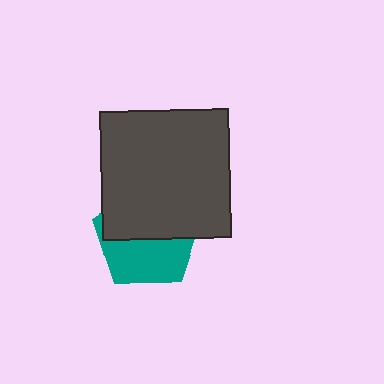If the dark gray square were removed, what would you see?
You would see the complete teal pentagon.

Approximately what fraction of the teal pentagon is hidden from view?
Roughly 54% of the teal pentagon is hidden behind the dark gray square.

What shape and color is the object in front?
The object in front is a dark gray square.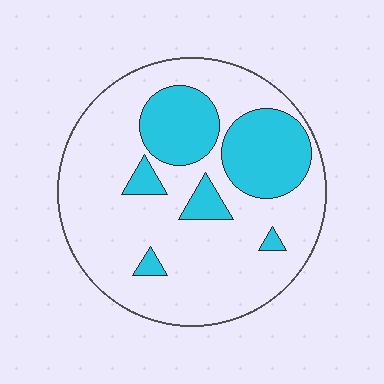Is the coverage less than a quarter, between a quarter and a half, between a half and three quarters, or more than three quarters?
Between a quarter and a half.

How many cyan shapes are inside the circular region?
6.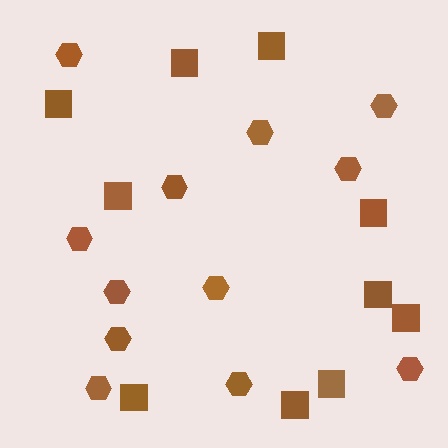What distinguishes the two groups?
There are 2 groups: one group of hexagons (12) and one group of squares (10).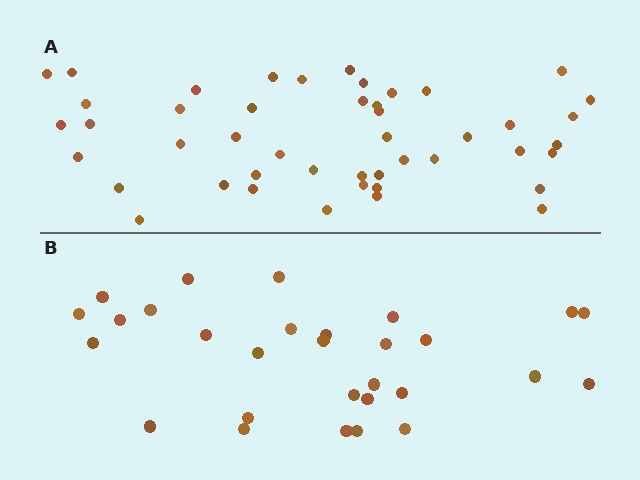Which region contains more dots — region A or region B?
Region A (the top region) has more dots.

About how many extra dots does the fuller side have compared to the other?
Region A has approximately 15 more dots than region B.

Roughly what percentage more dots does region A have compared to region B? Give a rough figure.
About 60% more.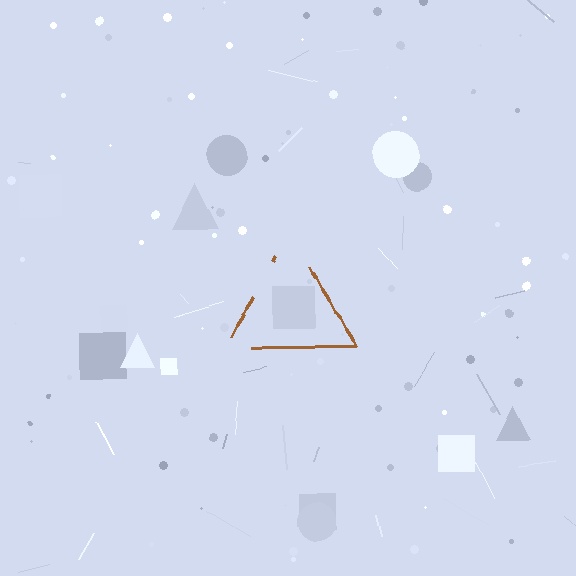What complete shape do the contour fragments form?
The contour fragments form a triangle.